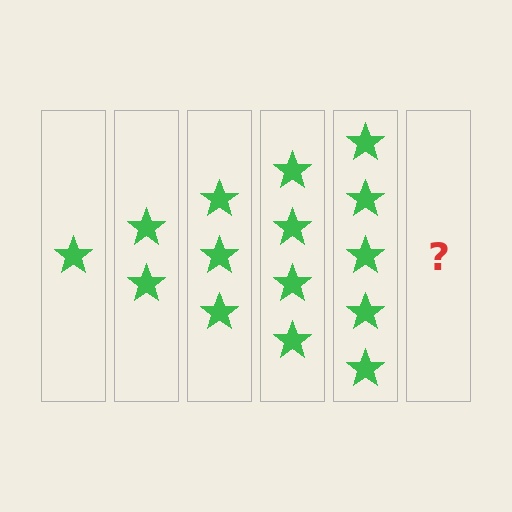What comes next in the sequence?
The next element should be 6 stars.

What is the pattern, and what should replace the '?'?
The pattern is that each step adds one more star. The '?' should be 6 stars.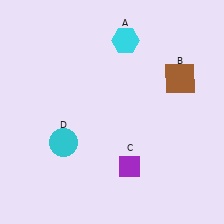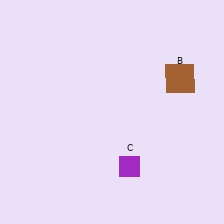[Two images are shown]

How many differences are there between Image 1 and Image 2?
There are 2 differences between the two images.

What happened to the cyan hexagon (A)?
The cyan hexagon (A) was removed in Image 2. It was in the top-right area of Image 1.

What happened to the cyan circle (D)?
The cyan circle (D) was removed in Image 2. It was in the bottom-left area of Image 1.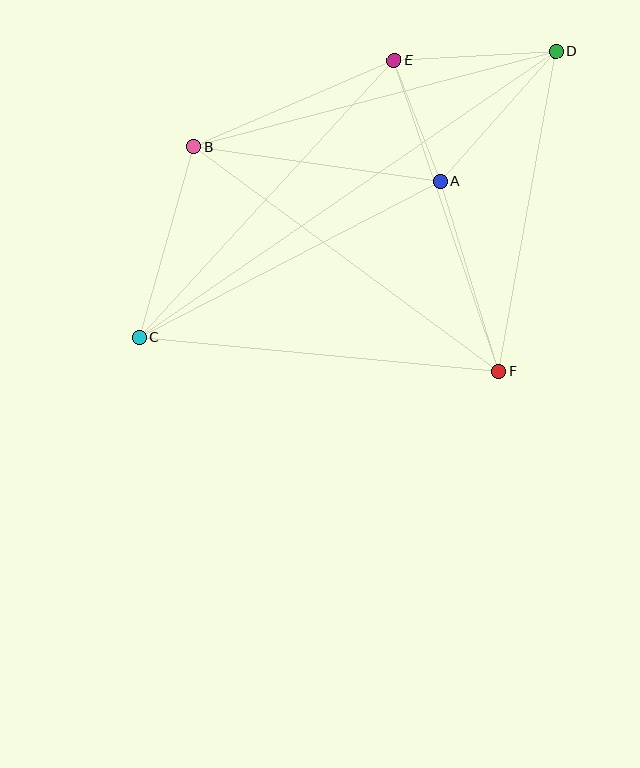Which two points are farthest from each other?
Points C and D are farthest from each other.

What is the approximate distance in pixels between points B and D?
The distance between B and D is approximately 374 pixels.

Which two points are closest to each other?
Points A and E are closest to each other.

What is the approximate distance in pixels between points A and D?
The distance between A and D is approximately 174 pixels.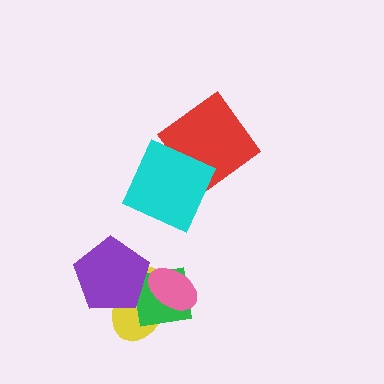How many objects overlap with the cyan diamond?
1 object overlaps with the cyan diamond.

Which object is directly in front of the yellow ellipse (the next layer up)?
The green square is directly in front of the yellow ellipse.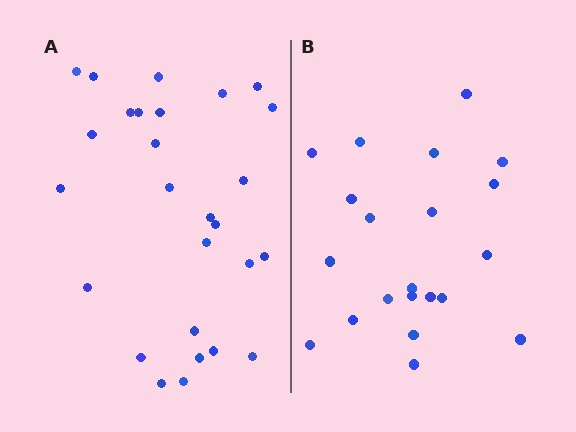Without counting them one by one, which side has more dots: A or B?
Region A (the left region) has more dots.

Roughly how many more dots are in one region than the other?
Region A has about 6 more dots than region B.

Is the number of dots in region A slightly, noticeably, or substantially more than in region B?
Region A has noticeably more, but not dramatically so. The ratio is roughly 1.3 to 1.